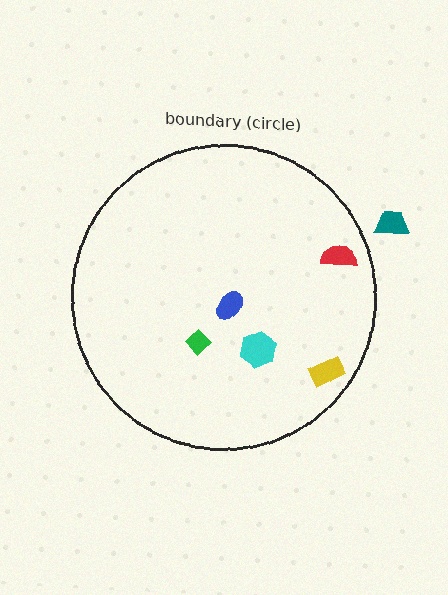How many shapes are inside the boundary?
5 inside, 1 outside.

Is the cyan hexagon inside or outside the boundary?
Inside.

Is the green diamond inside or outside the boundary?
Inside.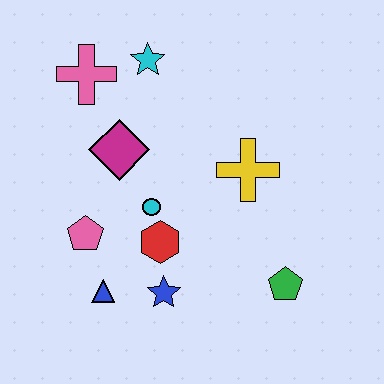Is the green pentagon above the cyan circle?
No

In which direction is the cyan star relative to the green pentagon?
The cyan star is above the green pentagon.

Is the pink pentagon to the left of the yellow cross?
Yes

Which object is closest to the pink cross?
The cyan star is closest to the pink cross.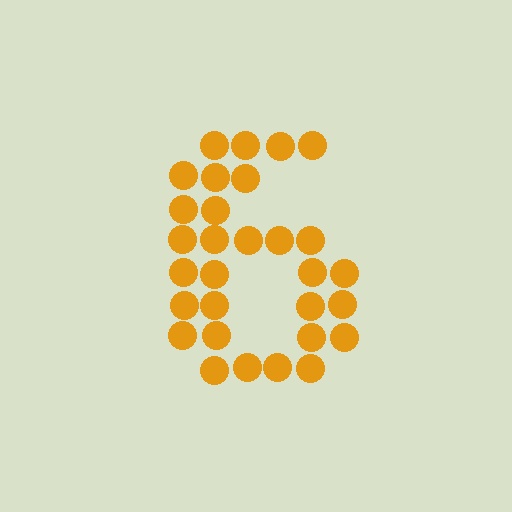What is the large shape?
The large shape is the digit 6.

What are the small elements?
The small elements are circles.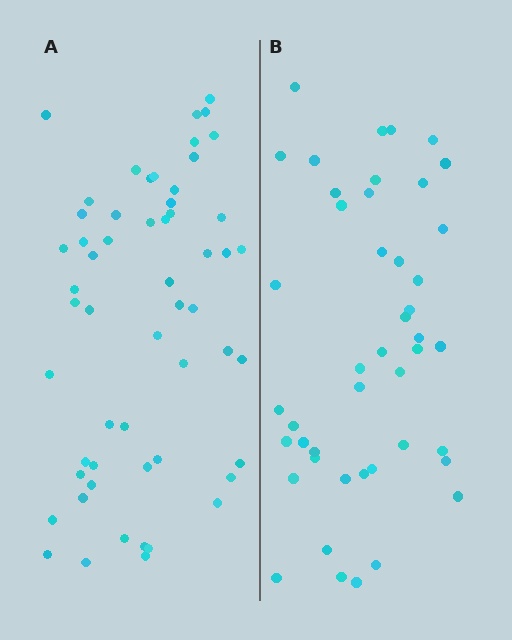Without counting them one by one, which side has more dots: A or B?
Region A (the left region) has more dots.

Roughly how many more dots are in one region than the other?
Region A has roughly 12 or so more dots than region B.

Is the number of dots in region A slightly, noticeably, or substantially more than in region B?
Region A has only slightly more — the two regions are fairly close. The ratio is roughly 1.2 to 1.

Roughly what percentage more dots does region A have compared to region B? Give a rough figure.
About 25% more.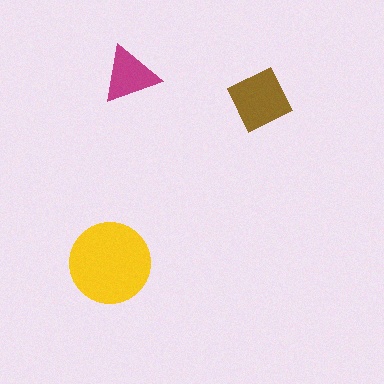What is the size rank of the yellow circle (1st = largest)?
1st.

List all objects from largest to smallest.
The yellow circle, the brown square, the magenta triangle.